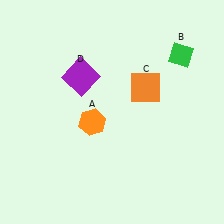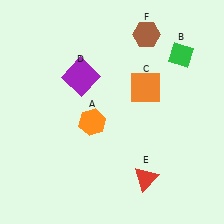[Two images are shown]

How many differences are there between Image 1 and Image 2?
There are 2 differences between the two images.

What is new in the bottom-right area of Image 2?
A red triangle (E) was added in the bottom-right area of Image 2.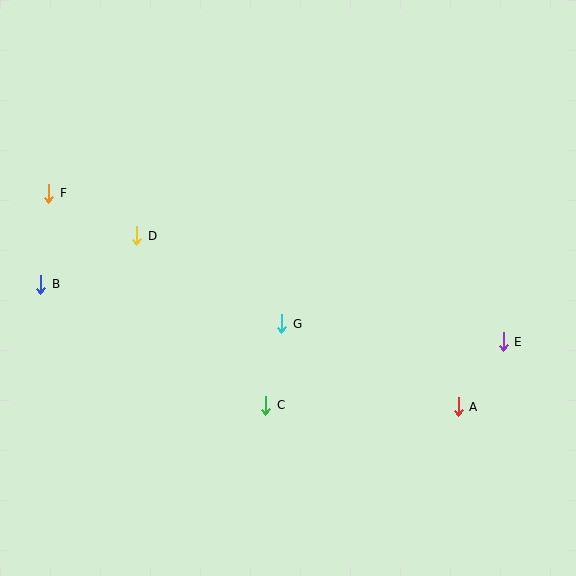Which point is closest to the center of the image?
Point G at (282, 324) is closest to the center.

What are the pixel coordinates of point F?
Point F is at (49, 193).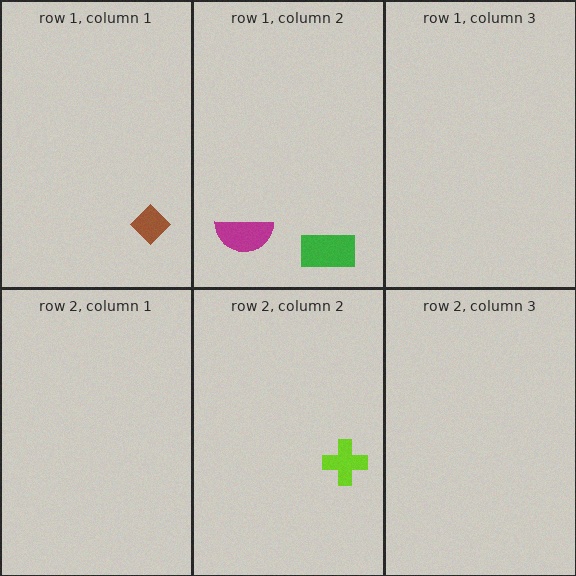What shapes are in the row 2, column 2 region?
The lime cross.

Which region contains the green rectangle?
The row 1, column 2 region.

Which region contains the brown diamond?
The row 1, column 1 region.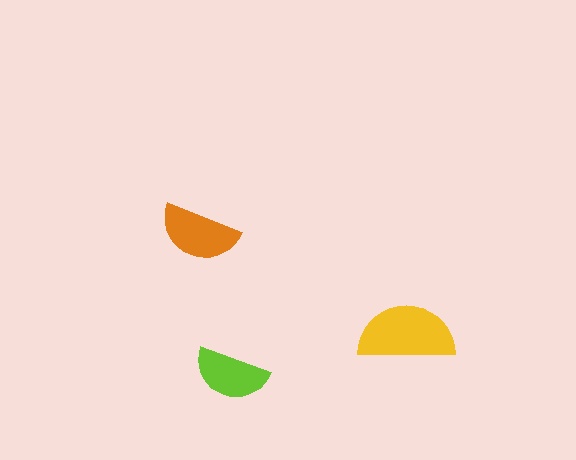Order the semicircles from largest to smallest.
the yellow one, the orange one, the lime one.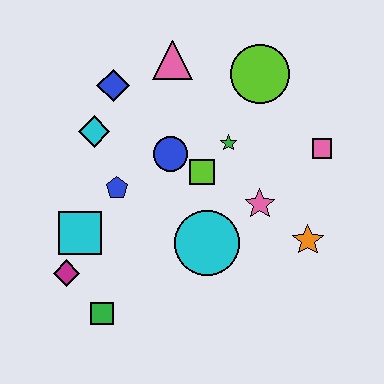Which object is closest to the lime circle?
The green star is closest to the lime circle.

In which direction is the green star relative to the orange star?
The green star is above the orange star.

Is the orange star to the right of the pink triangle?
Yes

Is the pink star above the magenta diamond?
Yes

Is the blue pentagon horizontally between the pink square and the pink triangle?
No